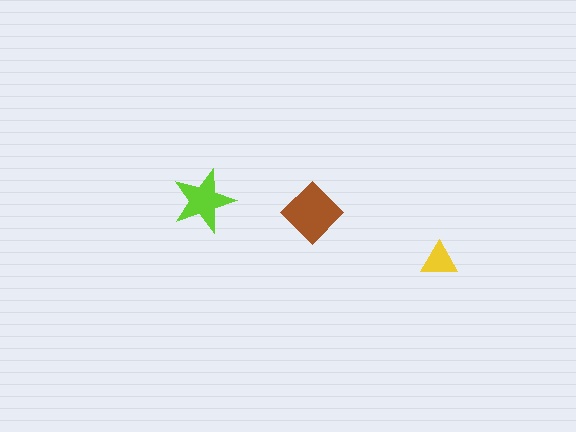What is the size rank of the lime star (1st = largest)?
2nd.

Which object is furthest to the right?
The yellow triangle is rightmost.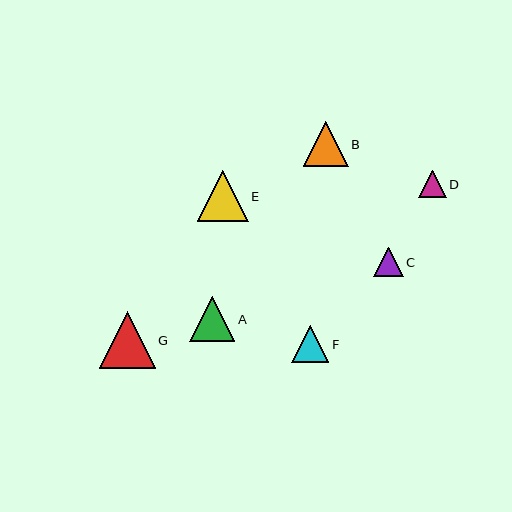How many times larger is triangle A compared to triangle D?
Triangle A is approximately 1.6 times the size of triangle D.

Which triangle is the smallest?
Triangle D is the smallest with a size of approximately 27 pixels.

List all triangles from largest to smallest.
From largest to smallest: G, E, B, A, F, C, D.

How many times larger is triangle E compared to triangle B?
Triangle E is approximately 1.1 times the size of triangle B.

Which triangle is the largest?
Triangle G is the largest with a size of approximately 56 pixels.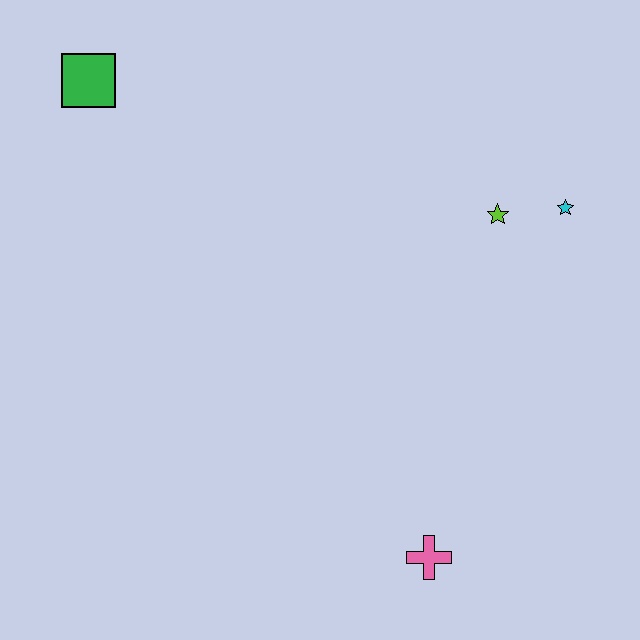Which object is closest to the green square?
The lime star is closest to the green square.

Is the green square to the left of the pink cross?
Yes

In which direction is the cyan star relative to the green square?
The cyan star is to the right of the green square.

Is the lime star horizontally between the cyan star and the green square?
Yes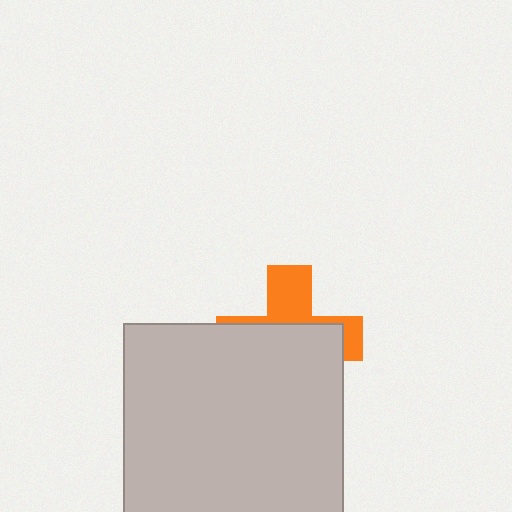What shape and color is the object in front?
The object in front is a light gray square.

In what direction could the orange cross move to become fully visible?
The orange cross could move up. That would shift it out from behind the light gray square entirely.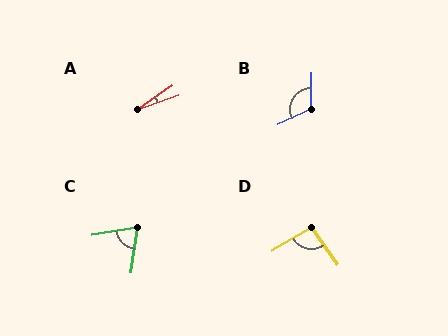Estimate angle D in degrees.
Approximately 93 degrees.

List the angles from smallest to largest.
A (16°), C (74°), D (93°), B (116°).